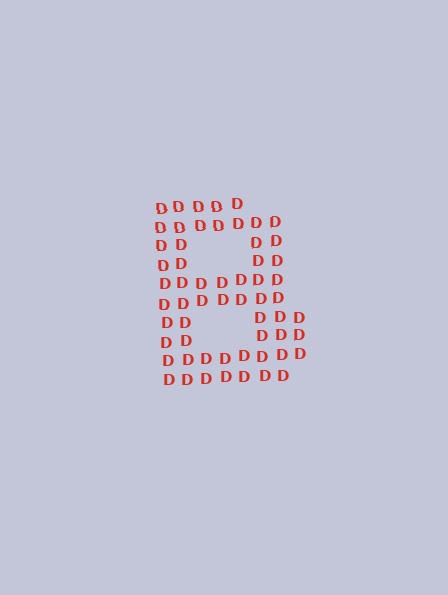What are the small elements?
The small elements are letter D's.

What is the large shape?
The large shape is the letter B.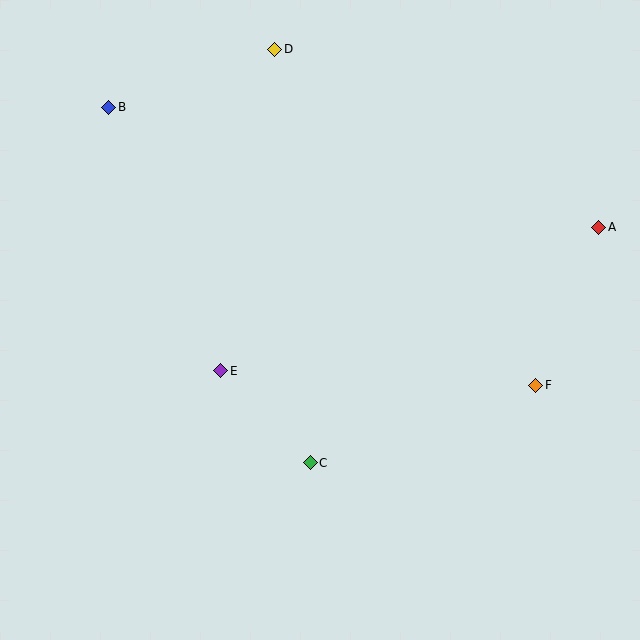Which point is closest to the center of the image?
Point E at (221, 371) is closest to the center.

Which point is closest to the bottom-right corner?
Point F is closest to the bottom-right corner.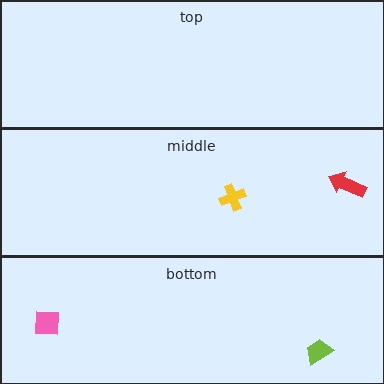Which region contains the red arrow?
The middle region.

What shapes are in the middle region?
The yellow cross, the red arrow.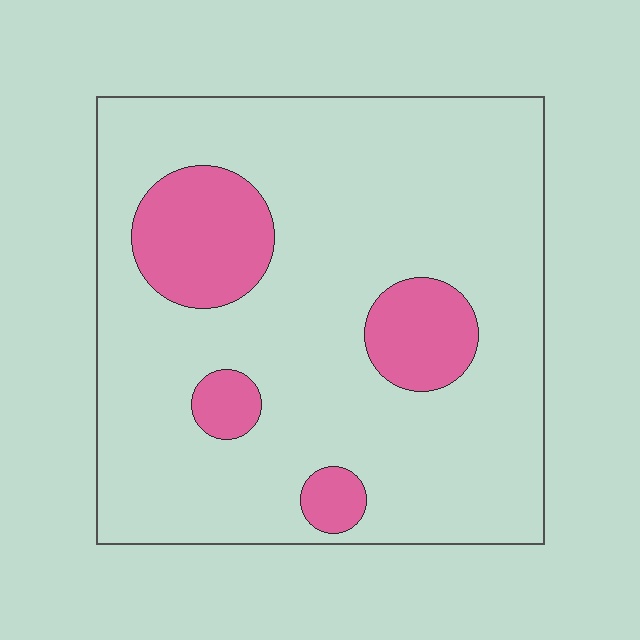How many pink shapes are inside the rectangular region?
4.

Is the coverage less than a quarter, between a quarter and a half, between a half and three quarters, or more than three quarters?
Less than a quarter.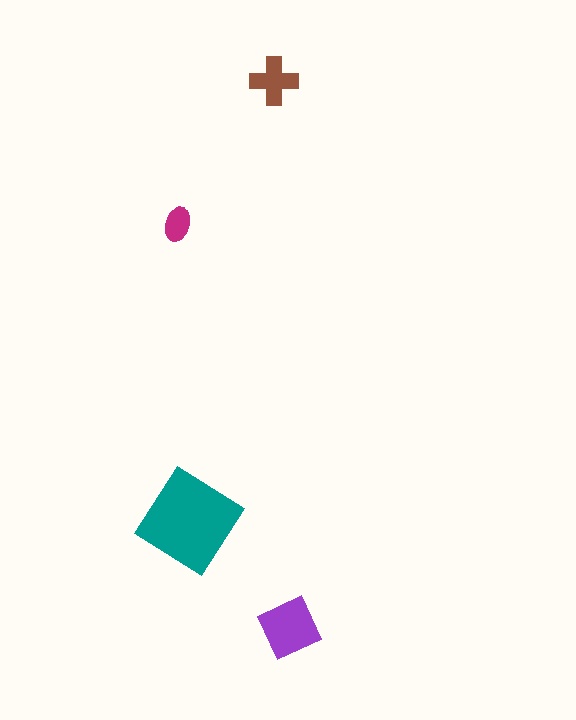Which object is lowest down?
The purple square is bottommost.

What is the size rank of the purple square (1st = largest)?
2nd.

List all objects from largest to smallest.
The teal diamond, the purple square, the brown cross, the magenta ellipse.